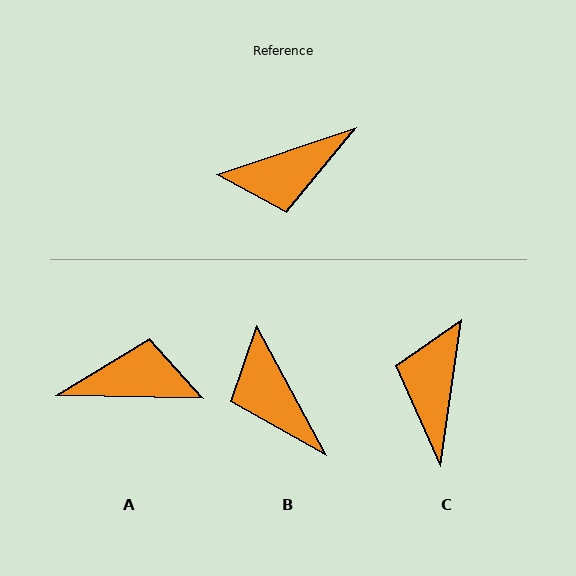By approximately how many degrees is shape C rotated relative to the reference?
Approximately 116 degrees clockwise.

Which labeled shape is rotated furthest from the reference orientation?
A, about 161 degrees away.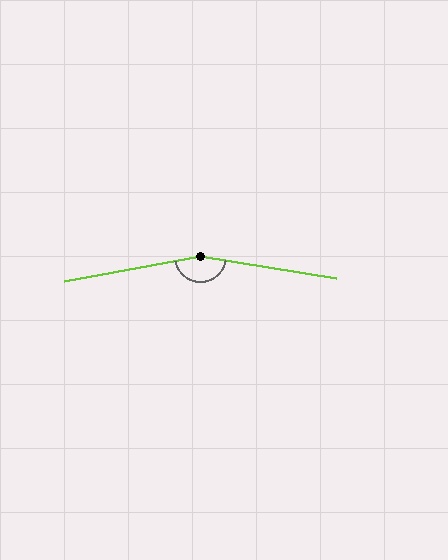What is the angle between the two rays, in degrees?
Approximately 161 degrees.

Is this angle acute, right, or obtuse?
It is obtuse.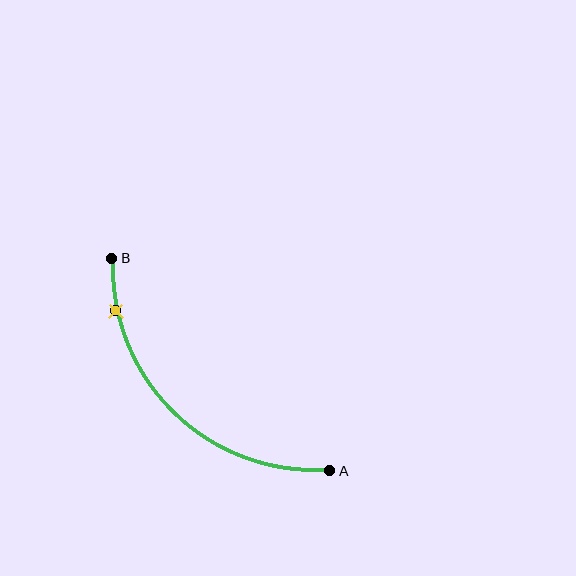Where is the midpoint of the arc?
The arc midpoint is the point on the curve farthest from the straight line joining A and B. It sits below and to the left of that line.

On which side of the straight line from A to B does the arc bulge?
The arc bulges below and to the left of the straight line connecting A and B.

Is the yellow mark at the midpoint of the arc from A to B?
No. The yellow mark lies on the arc but is closer to endpoint B. The arc midpoint would be at the point on the curve equidistant along the arc from both A and B.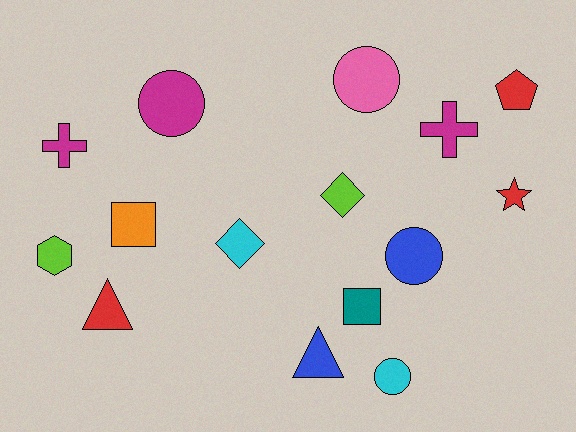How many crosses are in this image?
There are 2 crosses.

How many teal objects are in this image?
There is 1 teal object.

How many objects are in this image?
There are 15 objects.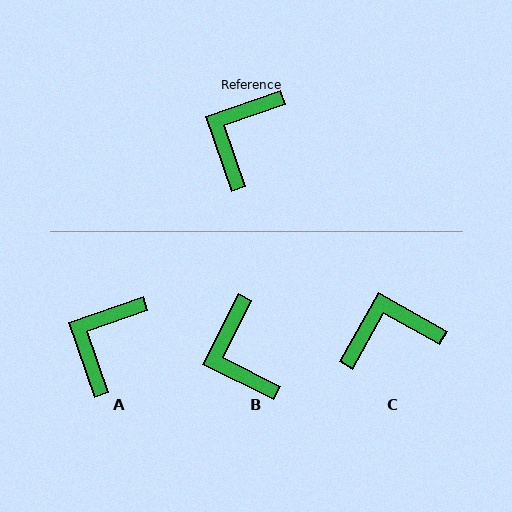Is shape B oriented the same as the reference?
No, it is off by about 44 degrees.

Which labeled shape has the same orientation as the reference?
A.